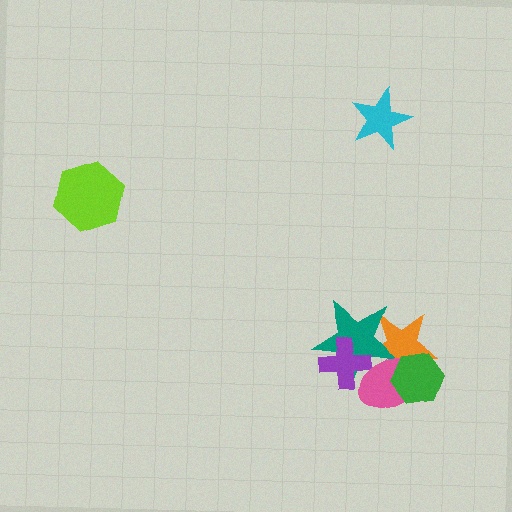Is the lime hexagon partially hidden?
No, no other shape covers it.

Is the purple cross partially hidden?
Yes, it is partially covered by another shape.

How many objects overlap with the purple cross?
2 objects overlap with the purple cross.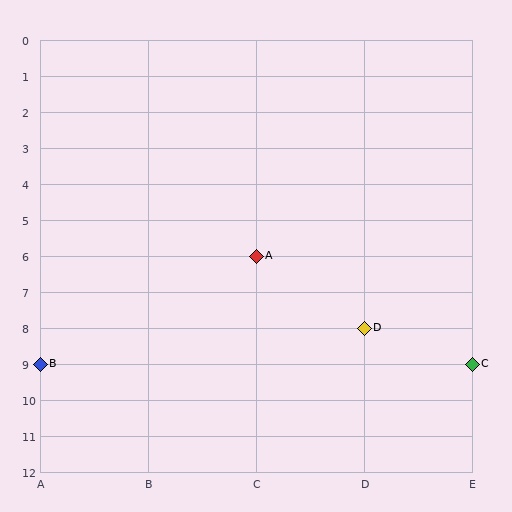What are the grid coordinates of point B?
Point B is at grid coordinates (A, 9).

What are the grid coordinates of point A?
Point A is at grid coordinates (C, 6).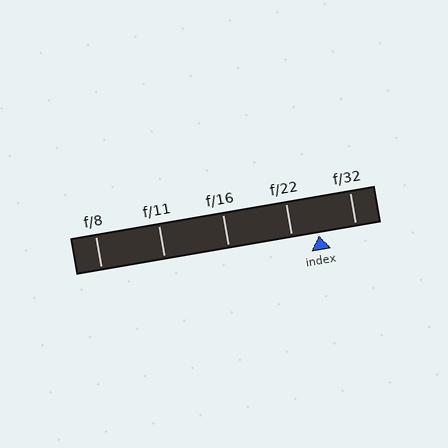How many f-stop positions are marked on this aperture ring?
There are 5 f-stop positions marked.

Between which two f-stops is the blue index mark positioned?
The index mark is between f/22 and f/32.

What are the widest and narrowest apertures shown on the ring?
The widest aperture shown is f/8 and the narrowest is f/32.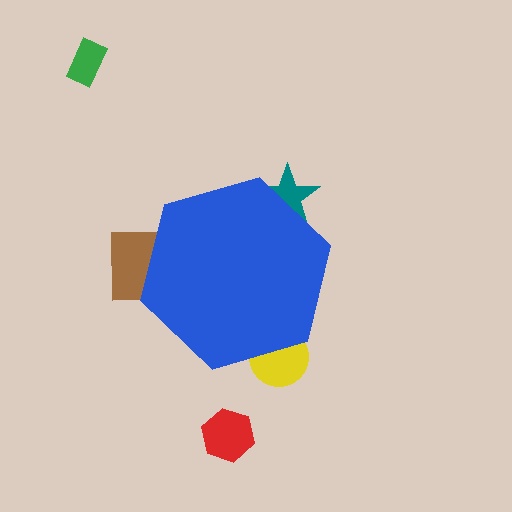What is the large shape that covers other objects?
A blue hexagon.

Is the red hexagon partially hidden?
No, the red hexagon is fully visible.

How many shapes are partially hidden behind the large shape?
3 shapes are partially hidden.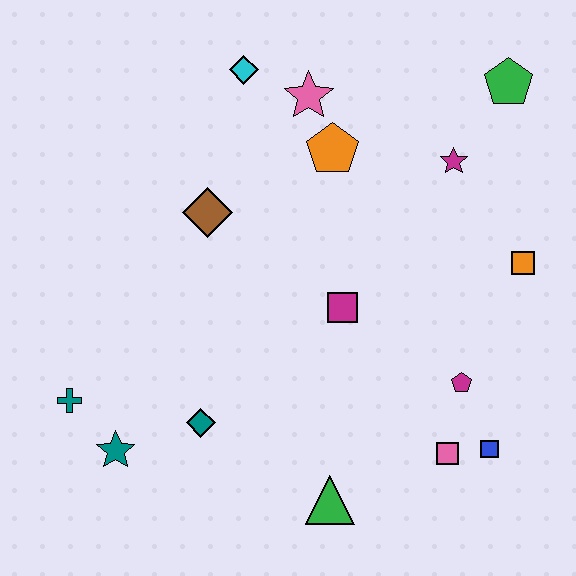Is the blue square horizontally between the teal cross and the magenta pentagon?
No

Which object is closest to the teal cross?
The teal star is closest to the teal cross.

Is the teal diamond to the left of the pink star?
Yes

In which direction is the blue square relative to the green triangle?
The blue square is to the right of the green triangle.